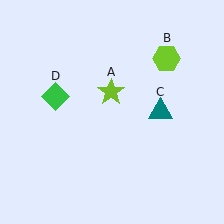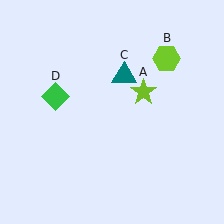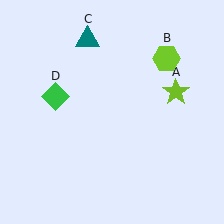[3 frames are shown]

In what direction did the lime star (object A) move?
The lime star (object A) moved right.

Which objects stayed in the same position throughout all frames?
Lime hexagon (object B) and green diamond (object D) remained stationary.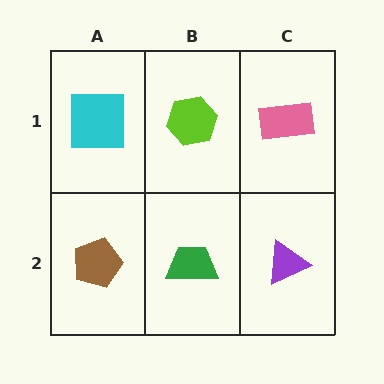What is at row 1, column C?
A pink rectangle.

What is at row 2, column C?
A purple triangle.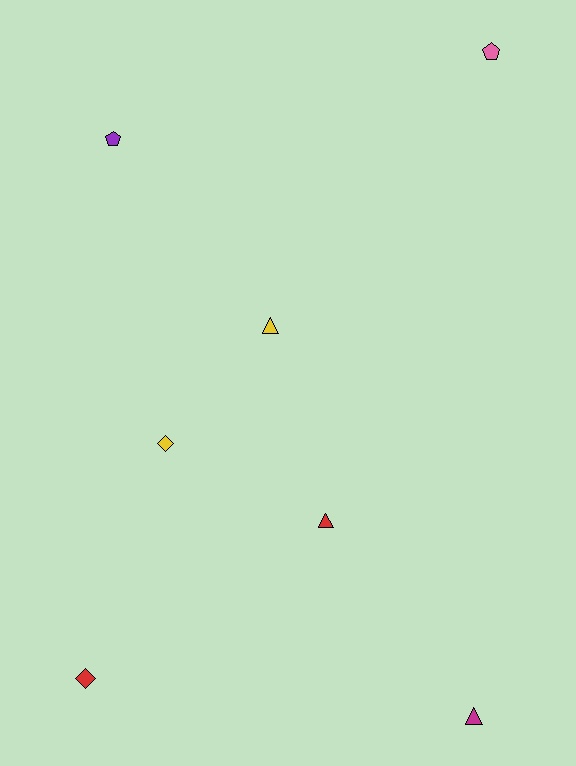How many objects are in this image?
There are 7 objects.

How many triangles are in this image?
There are 3 triangles.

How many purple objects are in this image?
There is 1 purple object.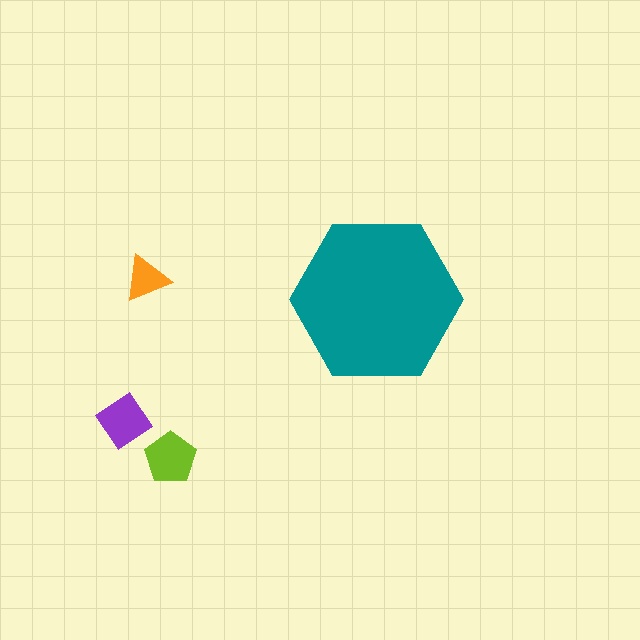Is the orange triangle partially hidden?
No, the orange triangle is fully visible.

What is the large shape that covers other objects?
A teal hexagon.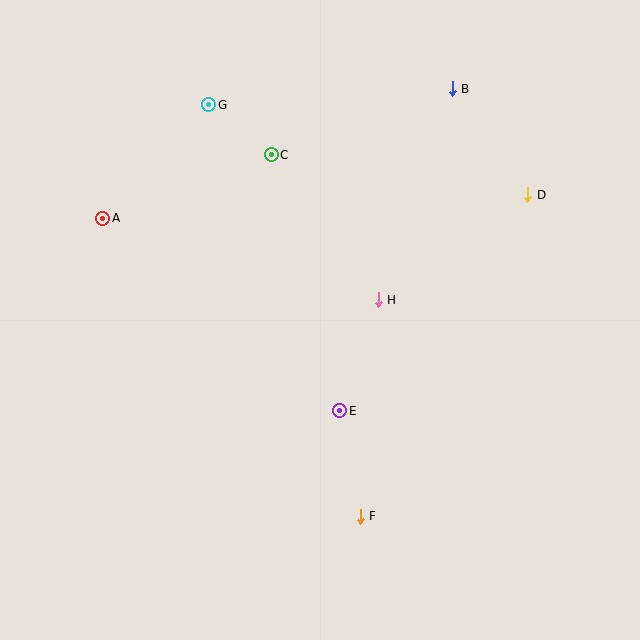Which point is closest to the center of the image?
Point H at (378, 300) is closest to the center.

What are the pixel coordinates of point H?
Point H is at (378, 300).